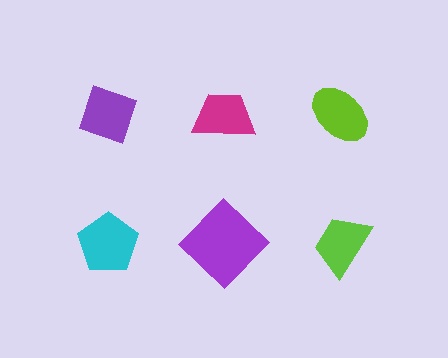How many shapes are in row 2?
3 shapes.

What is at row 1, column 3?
A lime ellipse.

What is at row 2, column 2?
A purple diamond.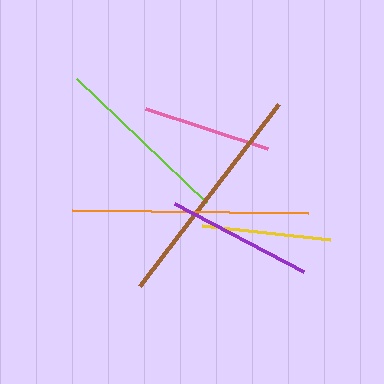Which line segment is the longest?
The orange line is the longest at approximately 236 pixels.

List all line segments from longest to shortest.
From longest to shortest: orange, brown, lime, purple, yellow, pink.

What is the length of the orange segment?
The orange segment is approximately 236 pixels long.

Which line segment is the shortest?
The pink line is the shortest at approximately 128 pixels.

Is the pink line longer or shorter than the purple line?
The purple line is longer than the pink line.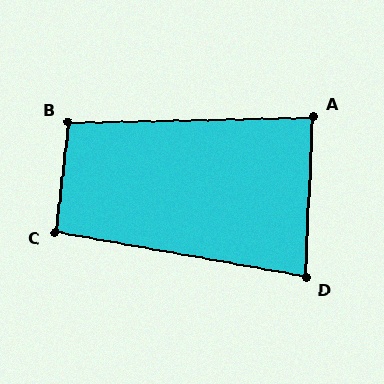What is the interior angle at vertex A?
Approximately 86 degrees (approximately right).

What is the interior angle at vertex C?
Approximately 94 degrees (approximately right).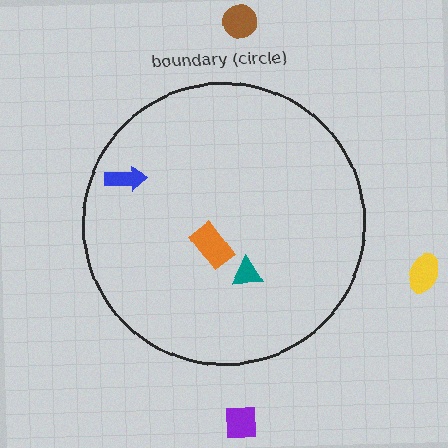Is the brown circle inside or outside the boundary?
Outside.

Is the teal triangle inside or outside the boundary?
Inside.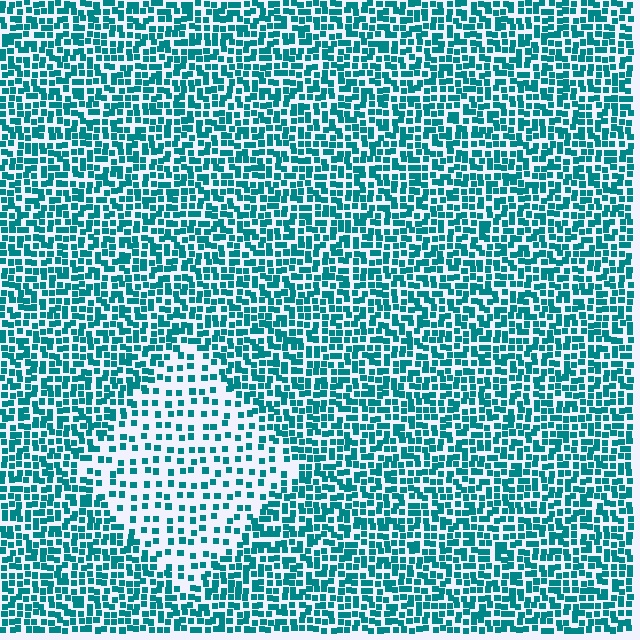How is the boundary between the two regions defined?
The boundary is defined by a change in element density (approximately 2.2x ratio). All elements are the same color, size, and shape.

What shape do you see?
I see a diamond.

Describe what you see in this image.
The image contains small teal elements arranged at two different densities. A diamond-shaped region is visible where the elements are less densely packed than the surrounding area.